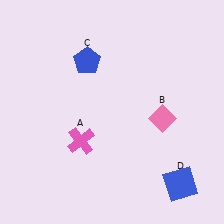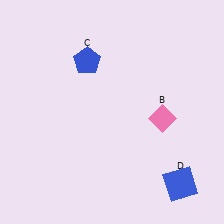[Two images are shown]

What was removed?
The pink cross (A) was removed in Image 2.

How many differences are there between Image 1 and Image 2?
There is 1 difference between the two images.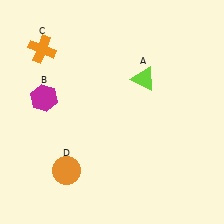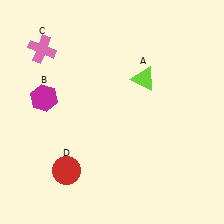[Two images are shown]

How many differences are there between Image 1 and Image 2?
There are 2 differences between the two images.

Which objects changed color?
C changed from orange to pink. D changed from orange to red.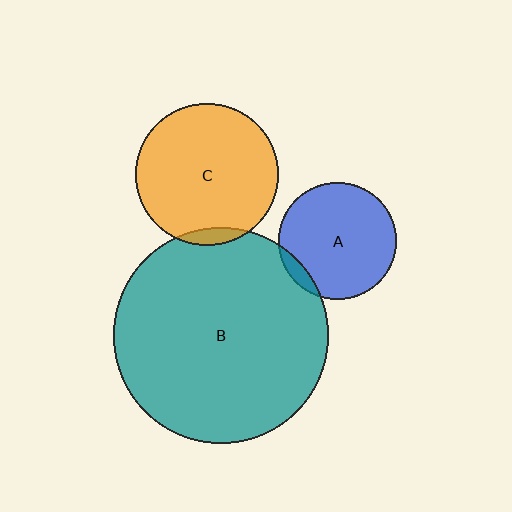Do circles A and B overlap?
Yes.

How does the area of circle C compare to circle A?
Approximately 1.5 times.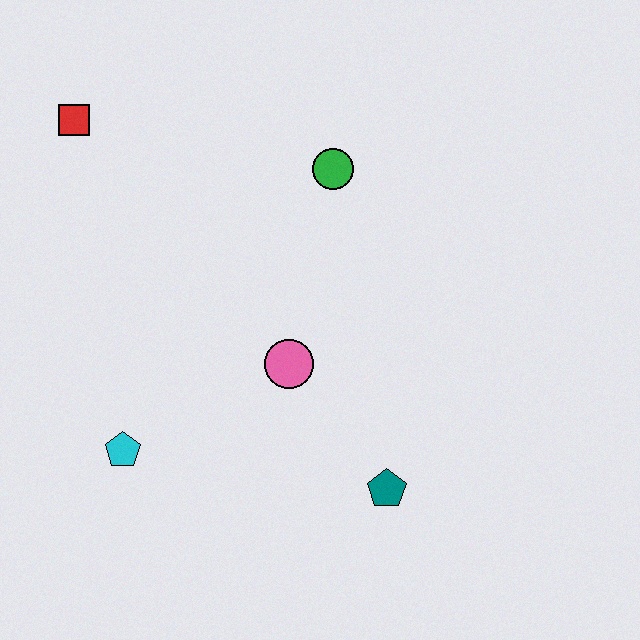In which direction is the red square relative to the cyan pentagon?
The red square is above the cyan pentagon.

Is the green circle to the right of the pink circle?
Yes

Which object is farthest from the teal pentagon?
The red square is farthest from the teal pentagon.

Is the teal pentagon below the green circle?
Yes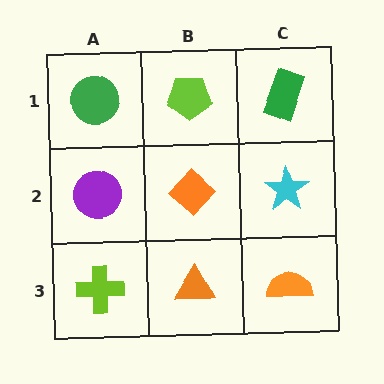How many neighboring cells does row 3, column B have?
3.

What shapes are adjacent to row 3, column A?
A purple circle (row 2, column A), an orange triangle (row 3, column B).